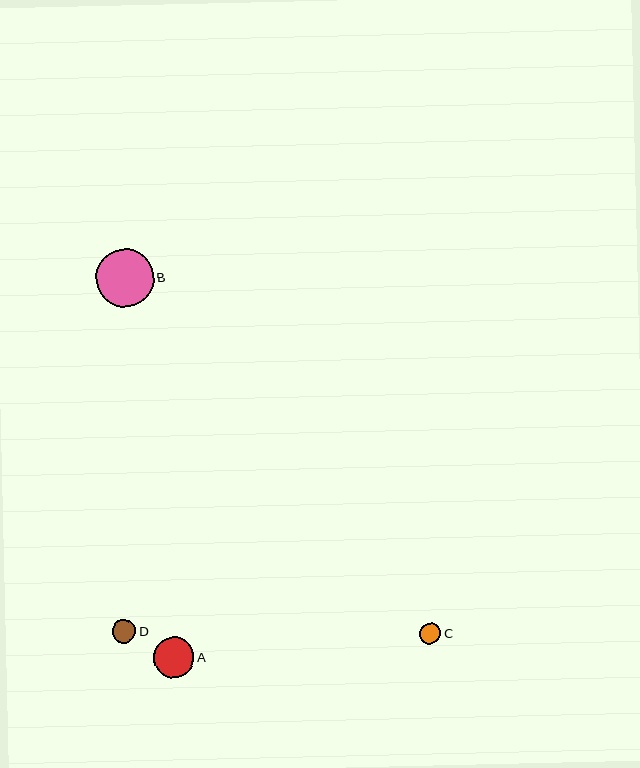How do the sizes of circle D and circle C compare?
Circle D and circle C are approximately the same size.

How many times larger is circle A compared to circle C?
Circle A is approximately 1.9 times the size of circle C.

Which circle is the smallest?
Circle C is the smallest with a size of approximately 22 pixels.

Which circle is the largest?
Circle B is the largest with a size of approximately 58 pixels.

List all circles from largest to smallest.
From largest to smallest: B, A, D, C.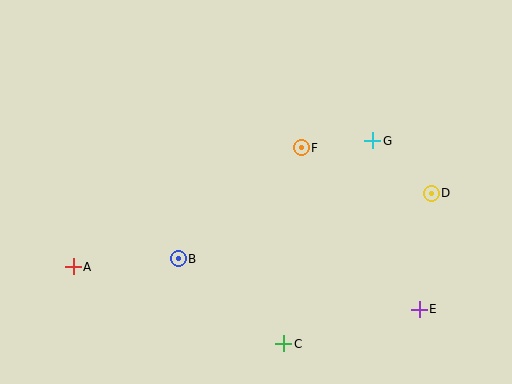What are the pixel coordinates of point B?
Point B is at (178, 259).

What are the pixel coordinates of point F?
Point F is at (301, 148).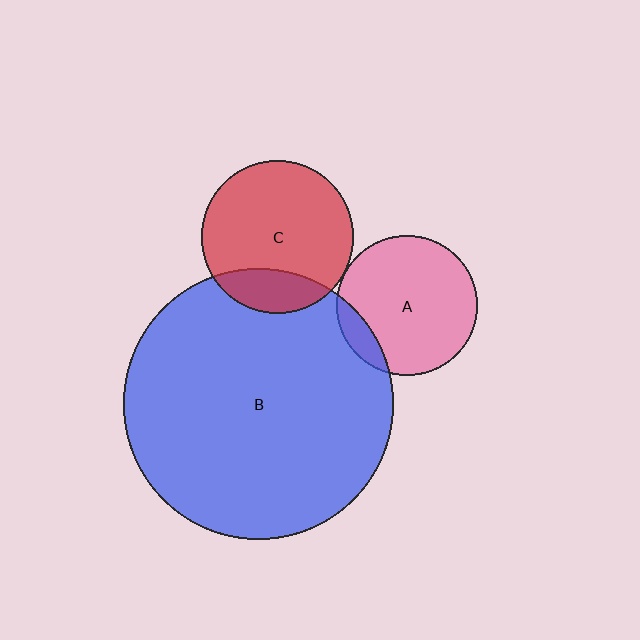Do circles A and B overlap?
Yes.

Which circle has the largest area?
Circle B (blue).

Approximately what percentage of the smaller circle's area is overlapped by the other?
Approximately 10%.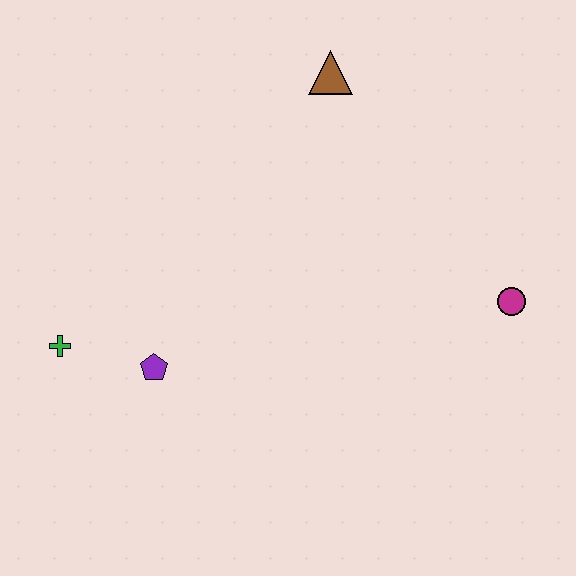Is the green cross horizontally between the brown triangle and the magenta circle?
No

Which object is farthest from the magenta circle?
The green cross is farthest from the magenta circle.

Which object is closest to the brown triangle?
The magenta circle is closest to the brown triangle.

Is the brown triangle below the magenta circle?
No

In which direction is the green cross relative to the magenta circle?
The green cross is to the left of the magenta circle.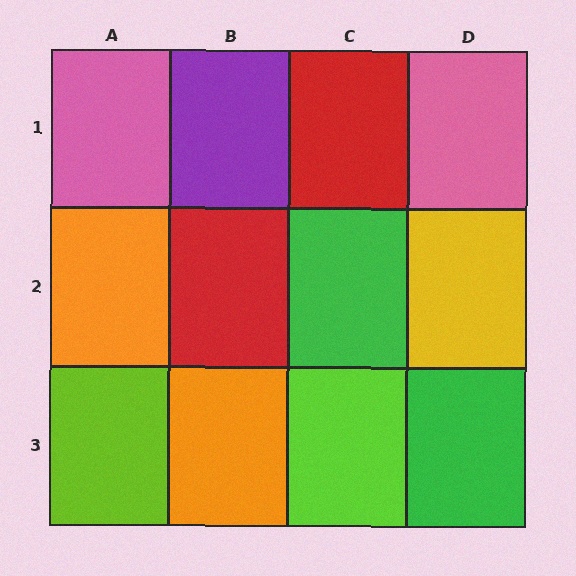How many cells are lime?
2 cells are lime.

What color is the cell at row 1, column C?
Red.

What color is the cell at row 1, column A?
Pink.